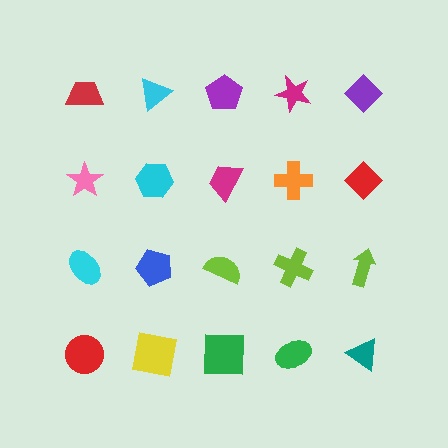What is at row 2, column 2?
A cyan hexagon.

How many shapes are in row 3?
5 shapes.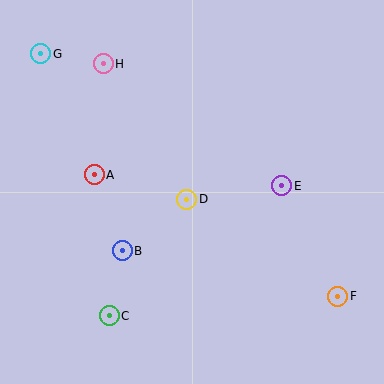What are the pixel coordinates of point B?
Point B is at (122, 251).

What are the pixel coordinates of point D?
Point D is at (187, 199).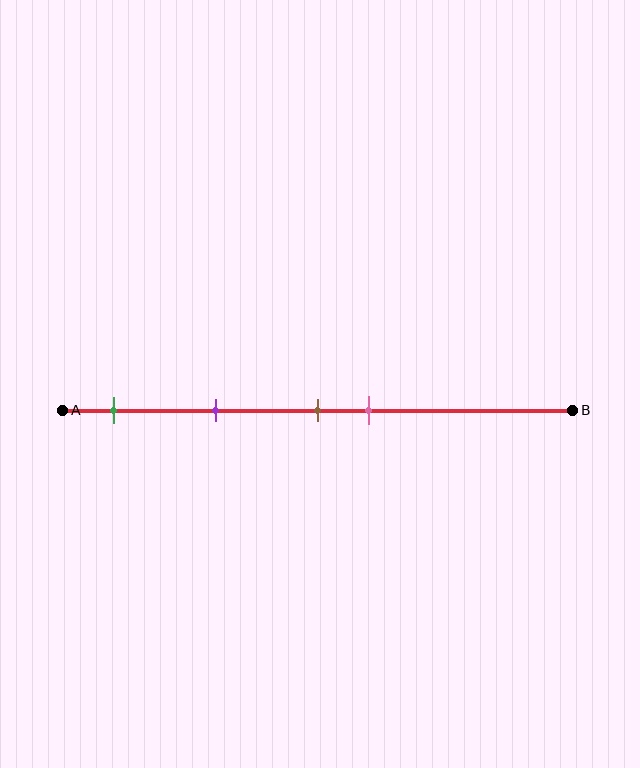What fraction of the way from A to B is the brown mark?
The brown mark is approximately 50% (0.5) of the way from A to B.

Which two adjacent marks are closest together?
The brown and pink marks are the closest adjacent pair.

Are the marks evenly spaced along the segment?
No, the marks are not evenly spaced.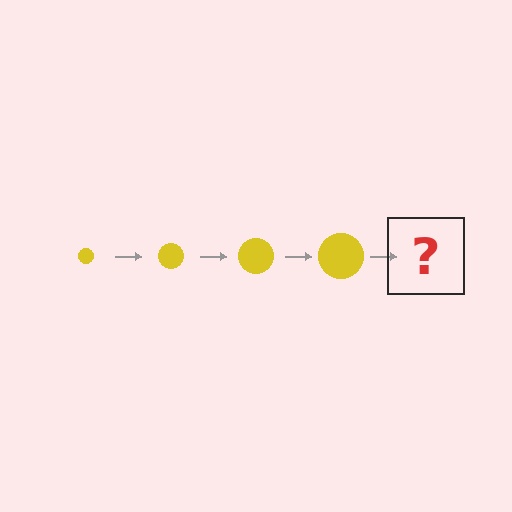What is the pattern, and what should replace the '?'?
The pattern is that the circle gets progressively larger each step. The '?' should be a yellow circle, larger than the previous one.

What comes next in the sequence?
The next element should be a yellow circle, larger than the previous one.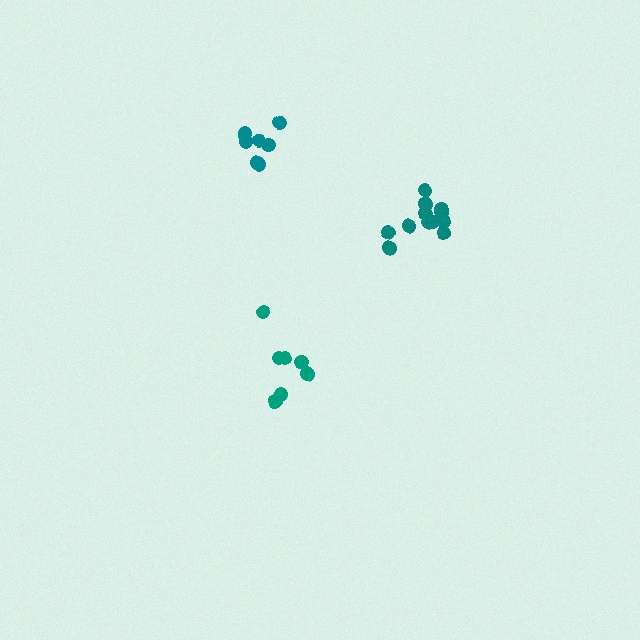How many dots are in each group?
Group 1: 7 dots, Group 2: 7 dots, Group 3: 12 dots (26 total).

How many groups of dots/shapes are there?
There are 3 groups.